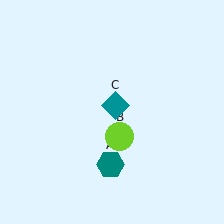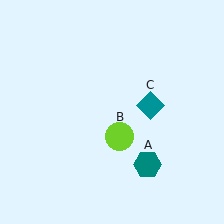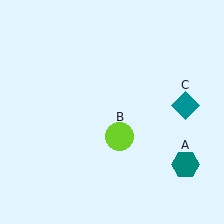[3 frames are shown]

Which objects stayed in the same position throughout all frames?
Lime circle (object B) remained stationary.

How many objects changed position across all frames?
2 objects changed position: teal hexagon (object A), teal diamond (object C).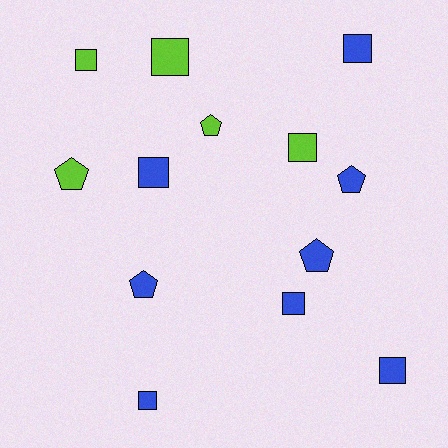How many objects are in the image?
There are 13 objects.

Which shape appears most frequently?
Square, with 8 objects.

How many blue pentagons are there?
There are 3 blue pentagons.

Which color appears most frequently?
Blue, with 8 objects.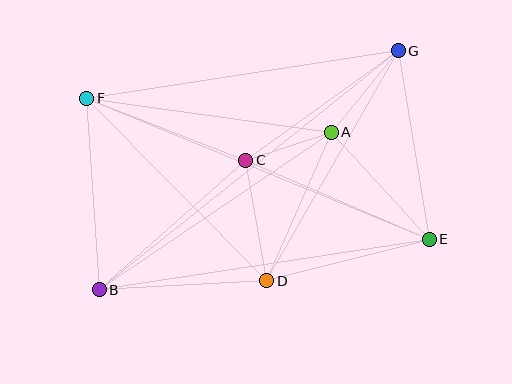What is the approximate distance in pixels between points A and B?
The distance between A and B is approximately 280 pixels.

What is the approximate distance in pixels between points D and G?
The distance between D and G is approximately 265 pixels.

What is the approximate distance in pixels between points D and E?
The distance between D and E is approximately 168 pixels.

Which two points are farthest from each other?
Points B and G are farthest from each other.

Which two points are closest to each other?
Points A and C are closest to each other.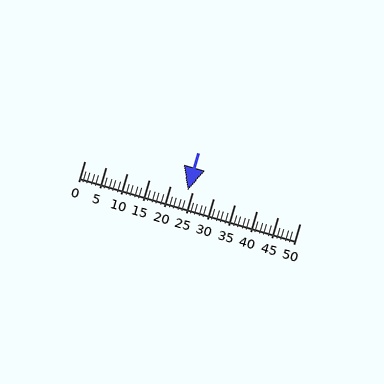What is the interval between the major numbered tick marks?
The major tick marks are spaced 5 units apart.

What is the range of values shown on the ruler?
The ruler shows values from 0 to 50.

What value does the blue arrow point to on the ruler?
The blue arrow points to approximately 24.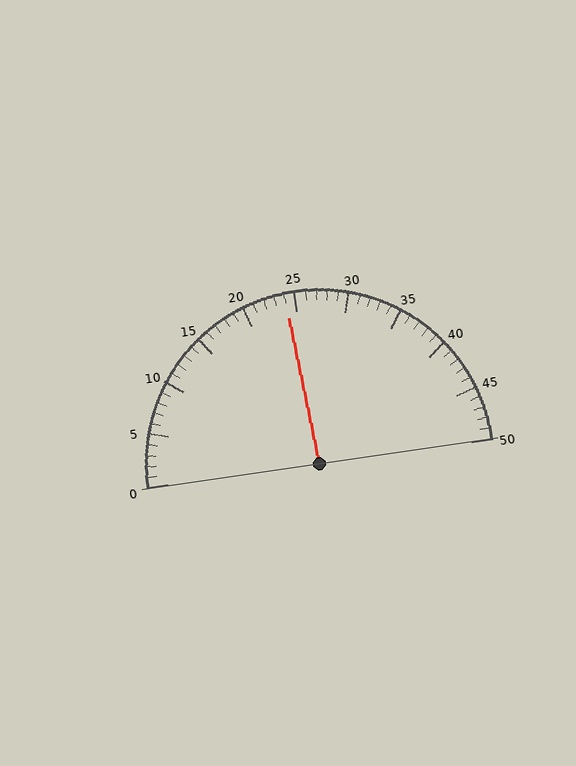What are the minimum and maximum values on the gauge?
The gauge ranges from 0 to 50.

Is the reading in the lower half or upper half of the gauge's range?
The reading is in the lower half of the range (0 to 50).